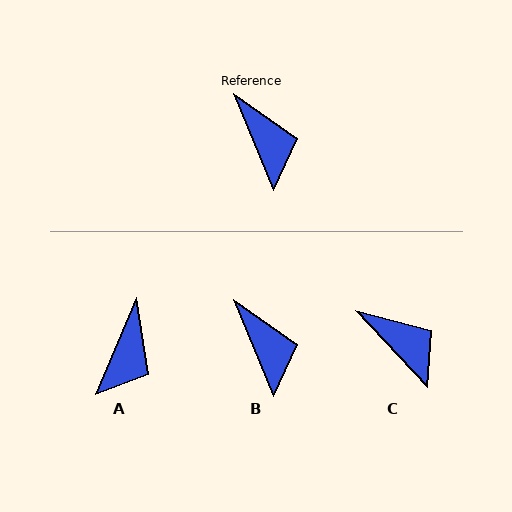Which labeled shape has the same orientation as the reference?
B.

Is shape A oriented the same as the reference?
No, it is off by about 46 degrees.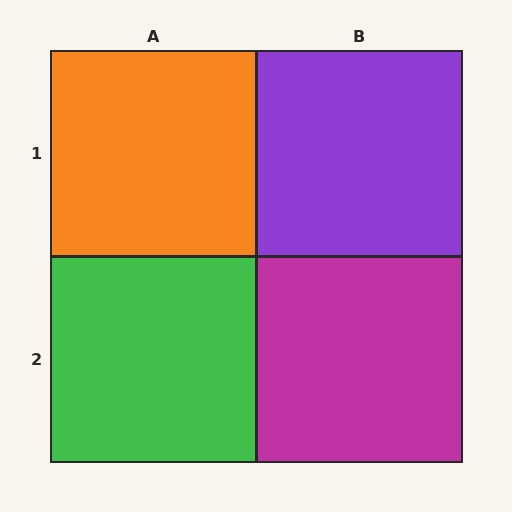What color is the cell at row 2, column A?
Green.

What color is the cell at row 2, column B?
Magenta.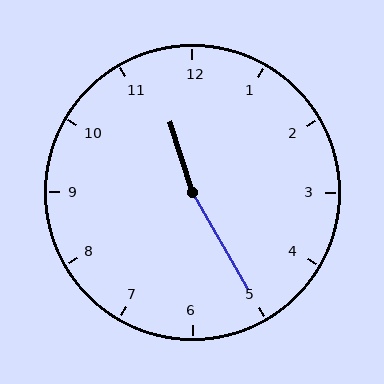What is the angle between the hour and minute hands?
Approximately 168 degrees.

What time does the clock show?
11:25.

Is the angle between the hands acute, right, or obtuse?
It is obtuse.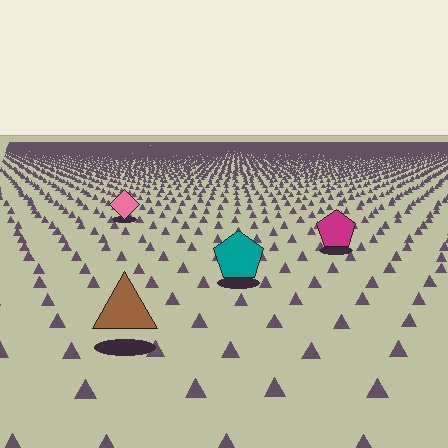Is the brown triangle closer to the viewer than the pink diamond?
Yes. The brown triangle is closer — you can tell from the texture gradient: the ground texture is coarser near it.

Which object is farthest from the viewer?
The pink diamond is farthest from the viewer. It appears smaller and the ground texture around it is denser.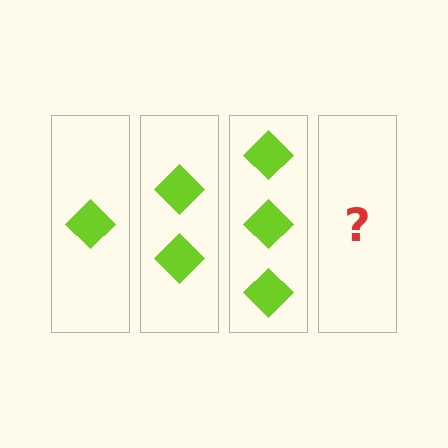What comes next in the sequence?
The next element should be 4 diamonds.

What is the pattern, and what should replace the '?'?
The pattern is that each step adds one more diamond. The '?' should be 4 diamonds.